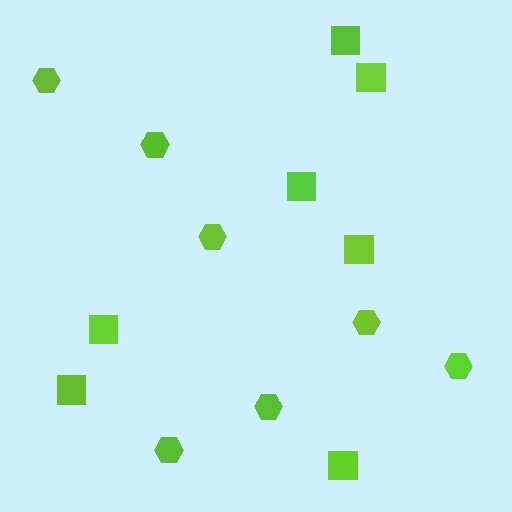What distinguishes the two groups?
There are 2 groups: one group of hexagons (7) and one group of squares (7).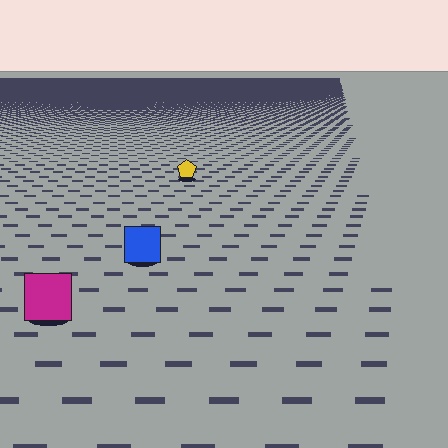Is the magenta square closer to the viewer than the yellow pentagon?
Yes. The magenta square is closer — you can tell from the texture gradient: the ground texture is coarser near it.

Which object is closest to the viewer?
The magenta square is closest. The texture marks near it are larger and more spread out.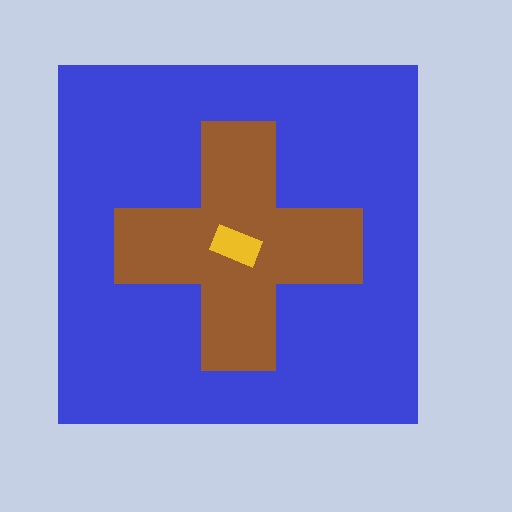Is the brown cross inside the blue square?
Yes.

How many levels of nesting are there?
3.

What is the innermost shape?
The yellow rectangle.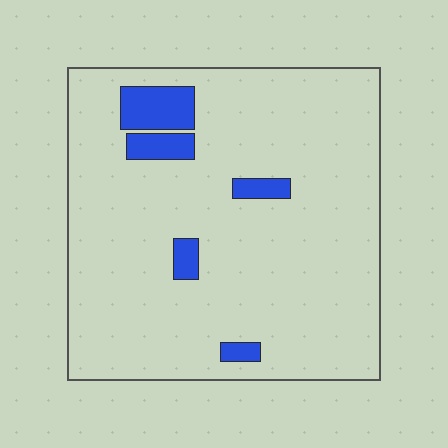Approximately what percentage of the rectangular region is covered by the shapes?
Approximately 10%.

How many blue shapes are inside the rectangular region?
5.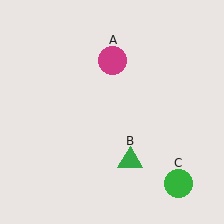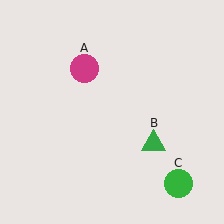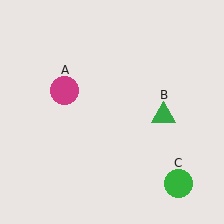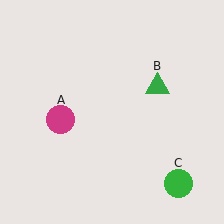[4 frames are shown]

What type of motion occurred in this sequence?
The magenta circle (object A), green triangle (object B) rotated counterclockwise around the center of the scene.